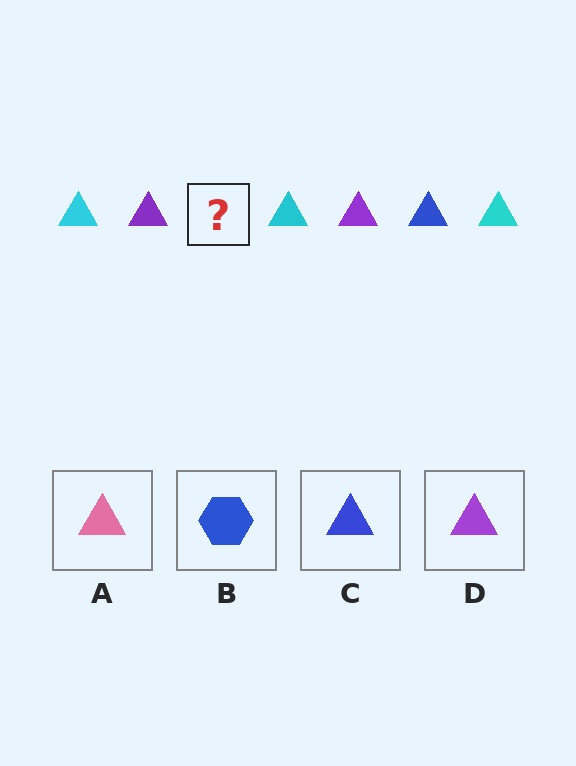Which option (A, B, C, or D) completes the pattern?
C.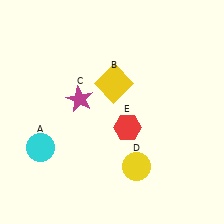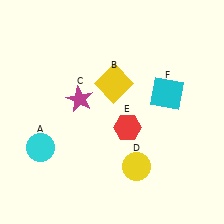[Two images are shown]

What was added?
A cyan square (F) was added in Image 2.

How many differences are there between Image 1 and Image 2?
There is 1 difference between the two images.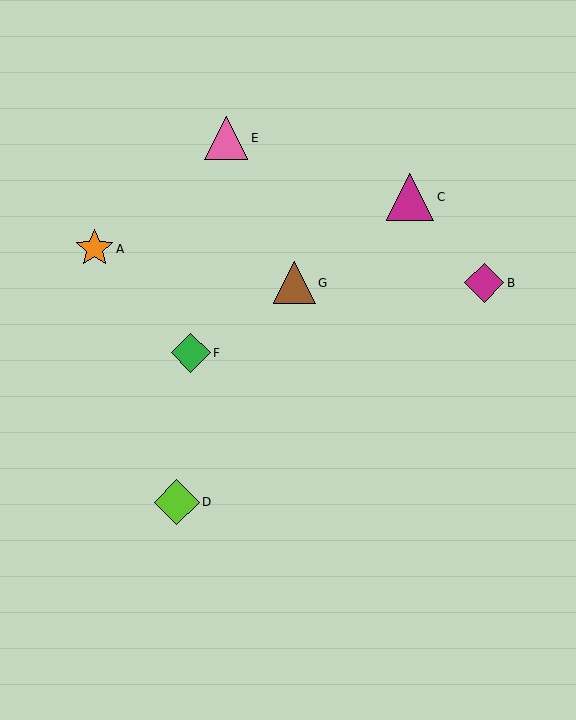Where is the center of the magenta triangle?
The center of the magenta triangle is at (410, 197).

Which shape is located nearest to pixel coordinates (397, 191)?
The magenta triangle (labeled C) at (410, 197) is nearest to that location.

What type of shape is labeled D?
Shape D is a lime diamond.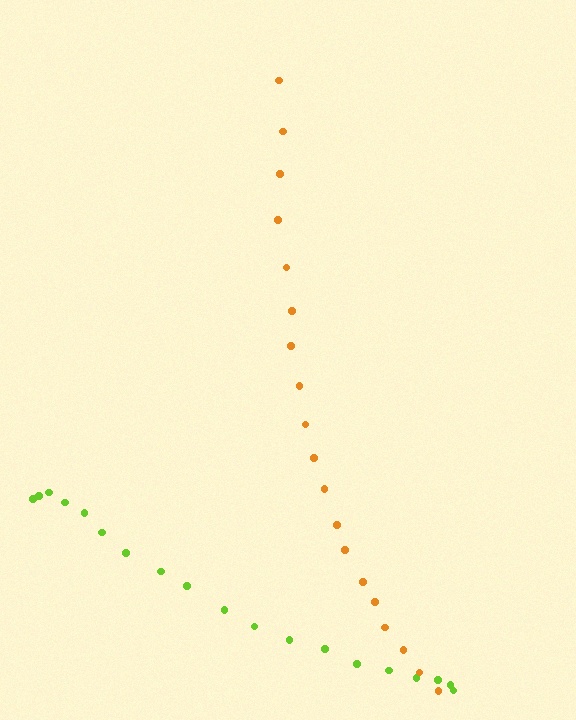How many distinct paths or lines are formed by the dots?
There are 2 distinct paths.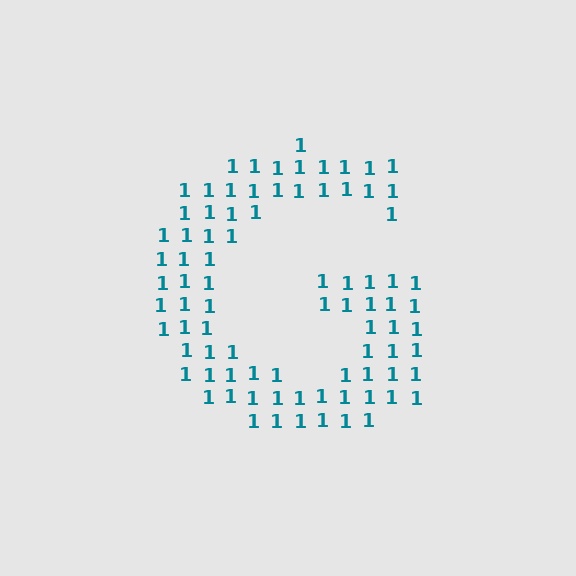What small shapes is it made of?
It is made of small digit 1's.